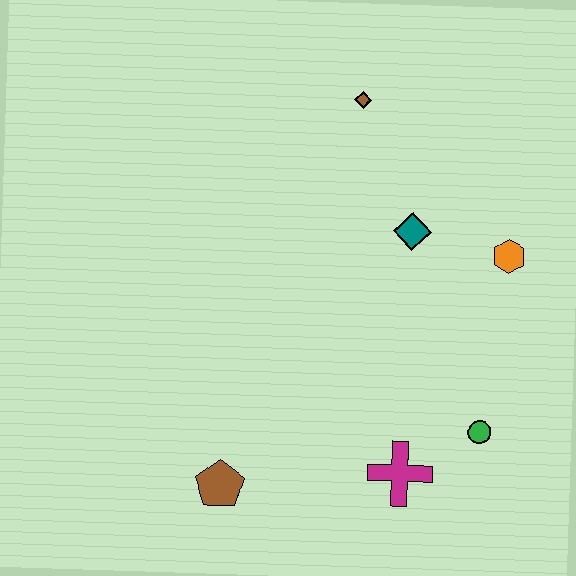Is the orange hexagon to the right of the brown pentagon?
Yes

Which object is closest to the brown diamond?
The teal diamond is closest to the brown diamond.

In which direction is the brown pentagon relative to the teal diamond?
The brown pentagon is below the teal diamond.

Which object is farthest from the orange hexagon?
The brown pentagon is farthest from the orange hexagon.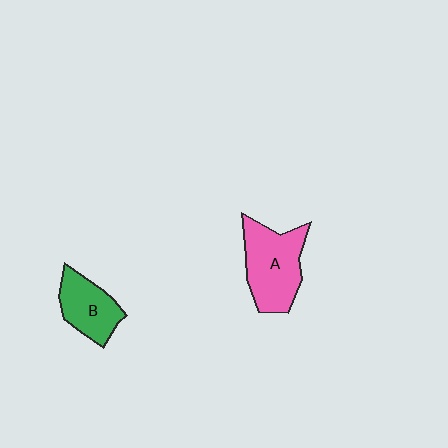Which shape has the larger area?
Shape A (pink).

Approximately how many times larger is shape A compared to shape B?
Approximately 1.5 times.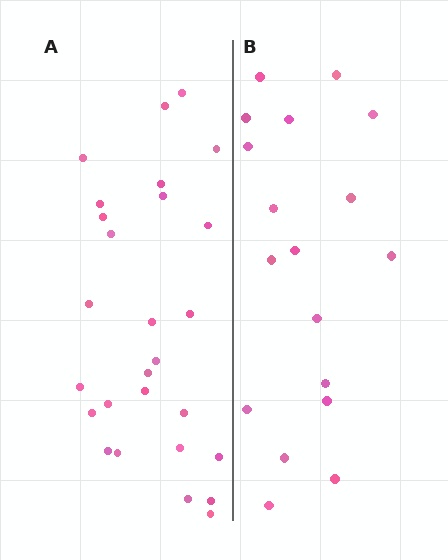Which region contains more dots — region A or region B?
Region A (the left region) has more dots.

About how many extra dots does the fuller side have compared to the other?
Region A has roughly 8 or so more dots than region B.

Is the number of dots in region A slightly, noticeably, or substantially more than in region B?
Region A has substantially more. The ratio is roughly 1.5 to 1.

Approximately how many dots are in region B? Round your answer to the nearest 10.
About 20 dots. (The exact count is 18, which rounds to 20.)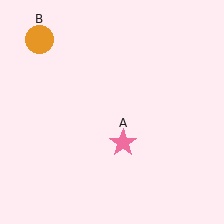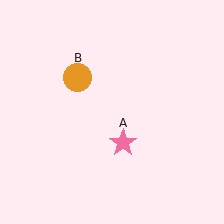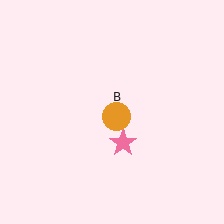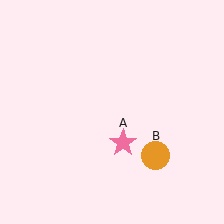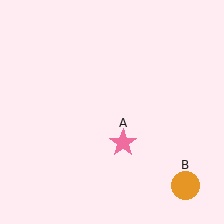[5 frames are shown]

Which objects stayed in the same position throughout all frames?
Pink star (object A) remained stationary.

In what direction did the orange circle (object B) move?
The orange circle (object B) moved down and to the right.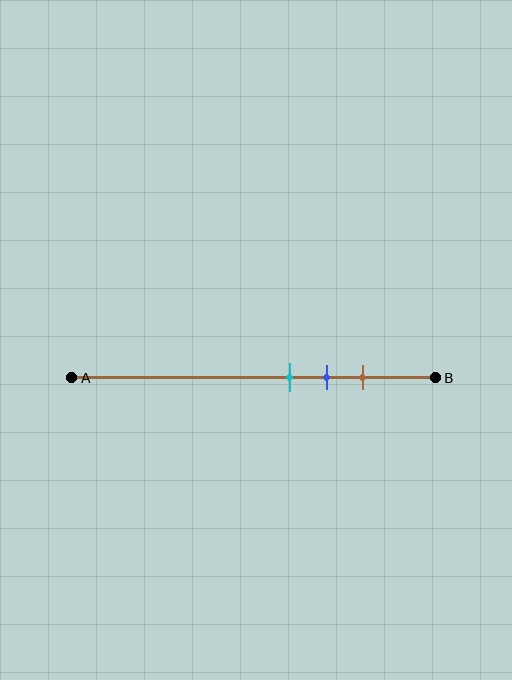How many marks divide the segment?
There are 3 marks dividing the segment.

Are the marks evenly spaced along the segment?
Yes, the marks are approximately evenly spaced.